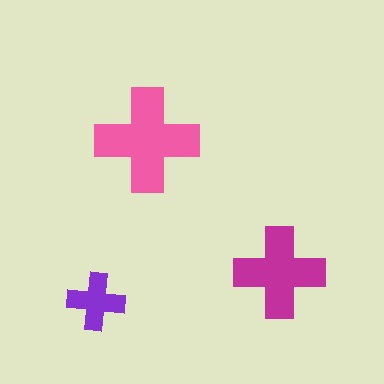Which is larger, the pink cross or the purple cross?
The pink one.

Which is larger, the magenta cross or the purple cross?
The magenta one.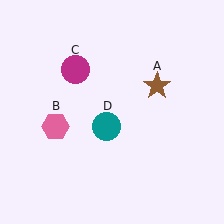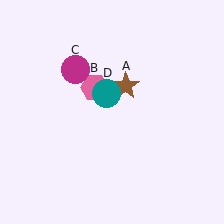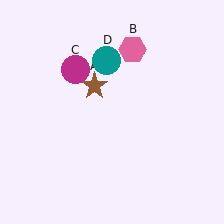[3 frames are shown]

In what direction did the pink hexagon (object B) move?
The pink hexagon (object B) moved up and to the right.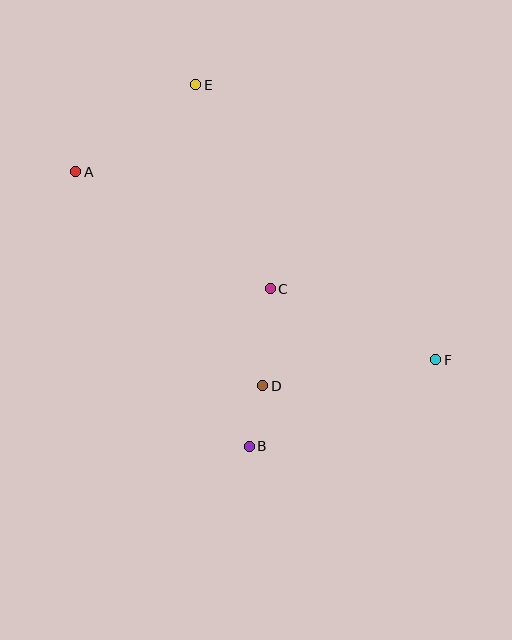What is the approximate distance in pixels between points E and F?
The distance between E and F is approximately 365 pixels.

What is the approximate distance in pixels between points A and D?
The distance between A and D is approximately 285 pixels.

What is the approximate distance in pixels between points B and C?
The distance between B and C is approximately 159 pixels.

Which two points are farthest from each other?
Points A and F are farthest from each other.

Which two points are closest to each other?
Points B and D are closest to each other.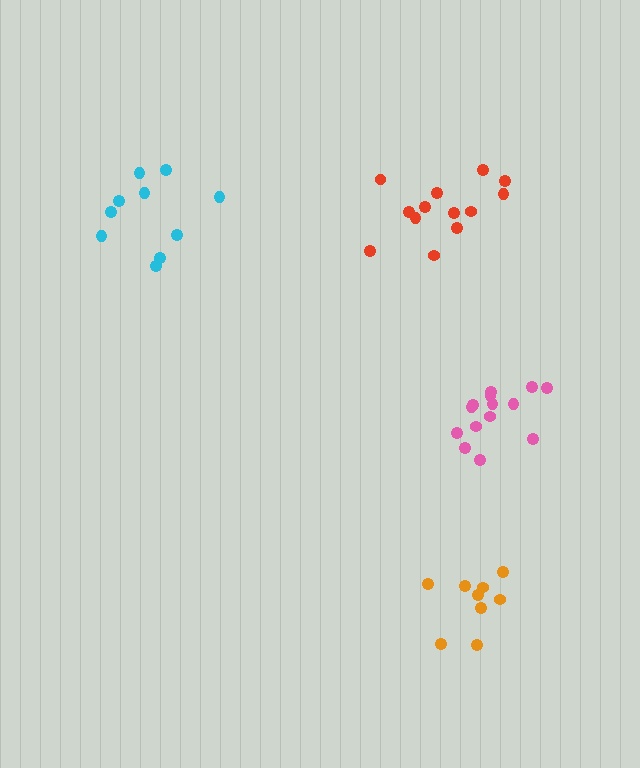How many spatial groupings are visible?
There are 4 spatial groupings.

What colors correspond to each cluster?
The clusters are colored: orange, cyan, pink, red.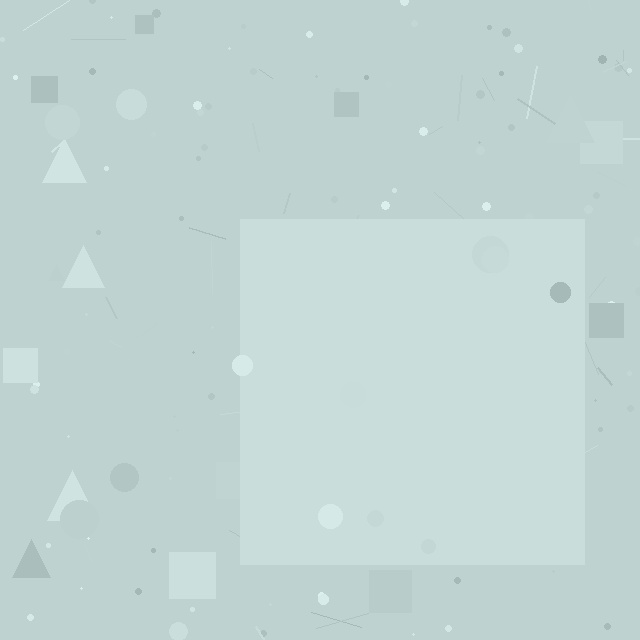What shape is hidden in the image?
A square is hidden in the image.